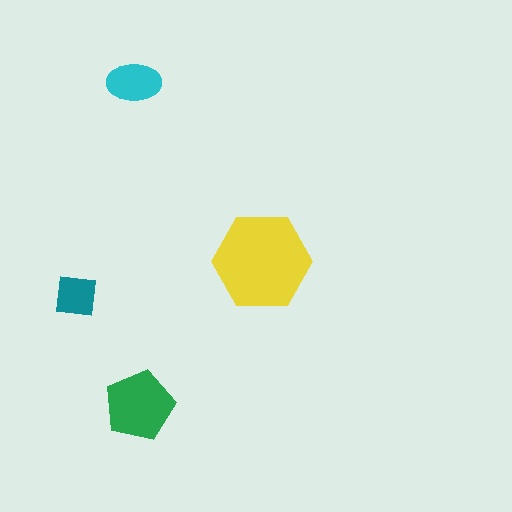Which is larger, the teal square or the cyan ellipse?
The cyan ellipse.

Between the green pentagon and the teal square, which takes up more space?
The green pentagon.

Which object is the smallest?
The teal square.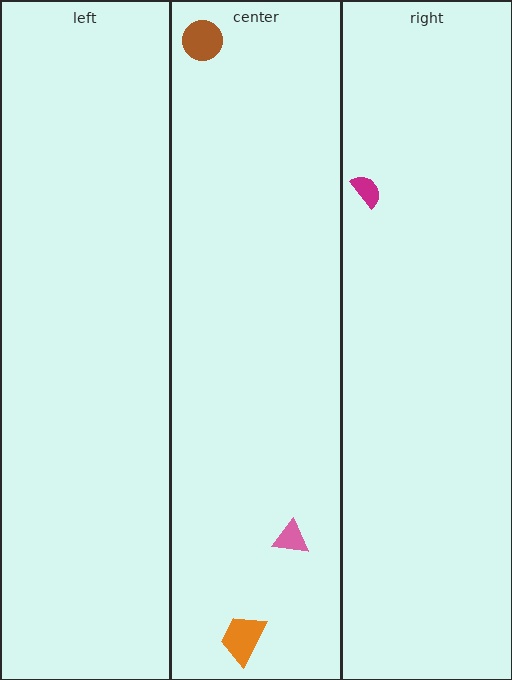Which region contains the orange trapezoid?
The center region.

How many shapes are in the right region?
1.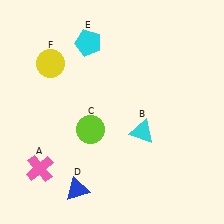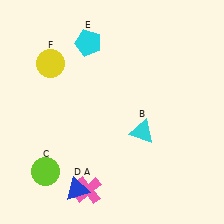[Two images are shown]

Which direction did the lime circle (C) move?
The lime circle (C) moved left.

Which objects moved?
The objects that moved are: the pink cross (A), the lime circle (C).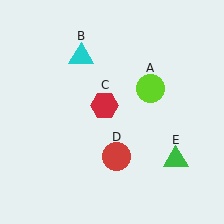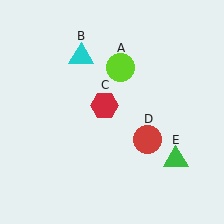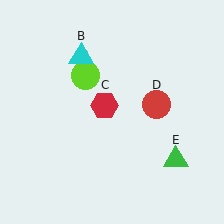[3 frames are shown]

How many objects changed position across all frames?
2 objects changed position: lime circle (object A), red circle (object D).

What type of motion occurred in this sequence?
The lime circle (object A), red circle (object D) rotated counterclockwise around the center of the scene.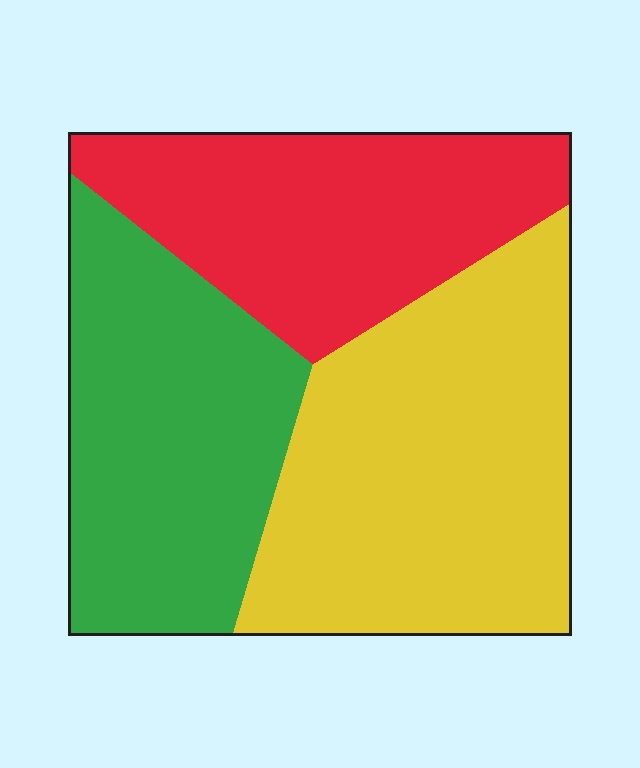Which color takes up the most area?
Yellow, at roughly 40%.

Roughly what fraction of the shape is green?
Green covers about 30% of the shape.